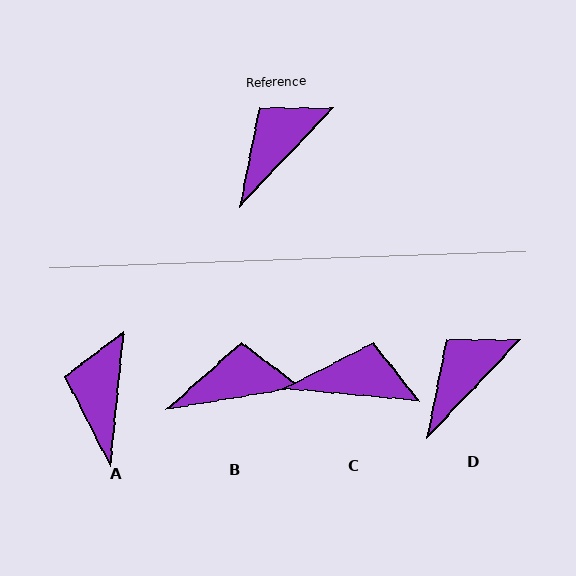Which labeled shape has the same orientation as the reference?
D.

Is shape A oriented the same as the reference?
No, it is off by about 38 degrees.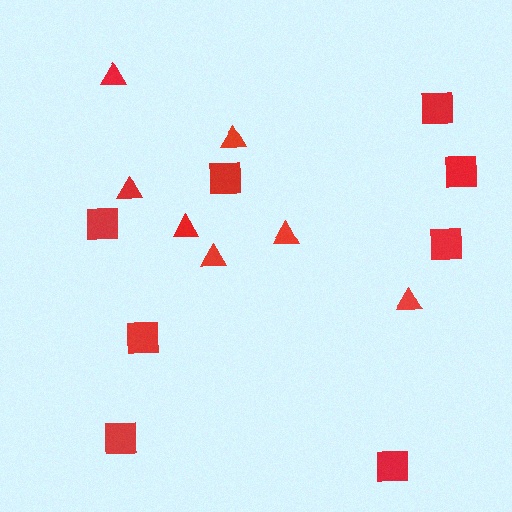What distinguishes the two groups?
There are 2 groups: one group of triangles (7) and one group of squares (8).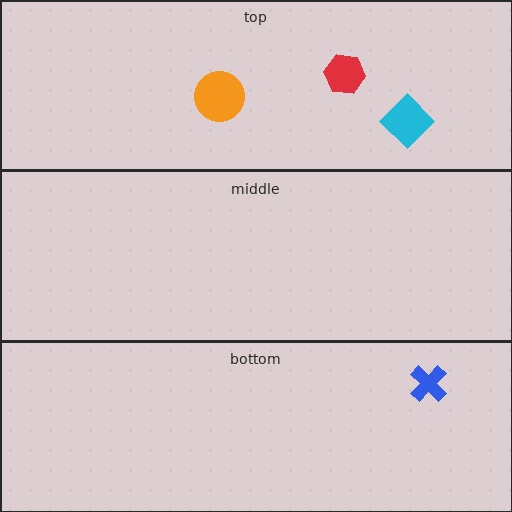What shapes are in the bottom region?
The blue cross.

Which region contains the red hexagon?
The top region.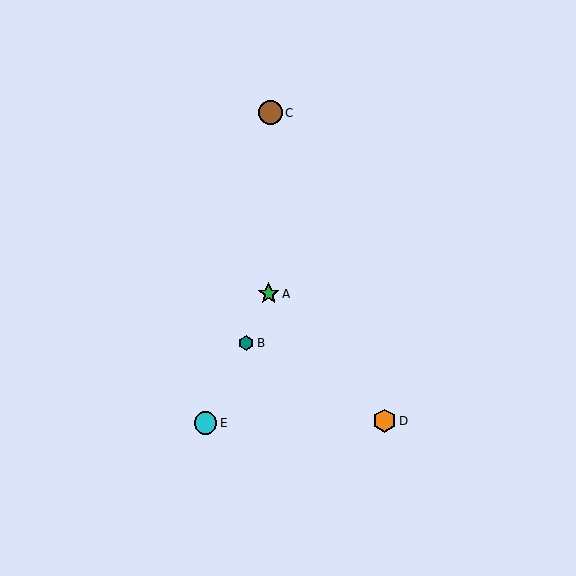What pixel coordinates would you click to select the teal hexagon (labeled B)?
Click at (246, 343) to select the teal hexagon B.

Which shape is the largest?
The orange hexagon (labeled D) is the largest.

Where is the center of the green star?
The center of the green star is at (269, 294).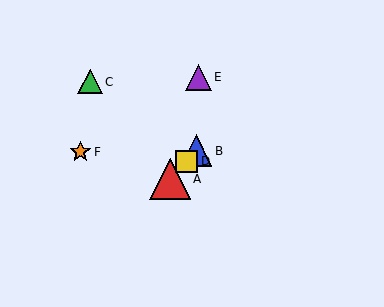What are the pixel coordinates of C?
Object C is at (90, 82).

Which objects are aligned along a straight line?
Objects A, B, D are aligned along a straight line.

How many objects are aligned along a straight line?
3 objects (A, B, D) are aligned along a straight line.